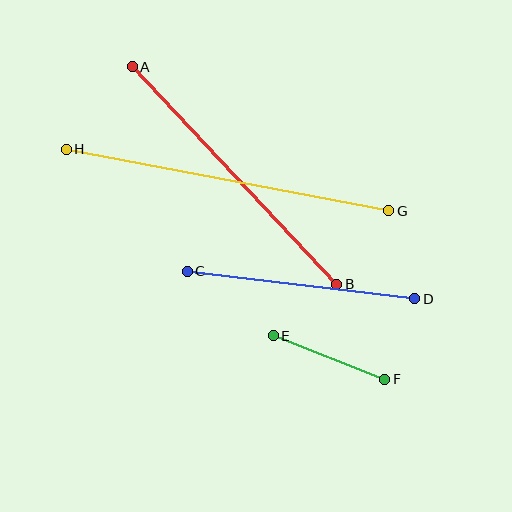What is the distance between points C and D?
The distance is approximately 229 pixels.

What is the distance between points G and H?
The distance is approximately 328 pixels.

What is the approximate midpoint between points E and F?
The midpoint is at approximately (329, 358) pixels.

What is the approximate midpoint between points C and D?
The midpoint is at approximately (301, 285) pixels.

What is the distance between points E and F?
The distance is approximately 120 pixels.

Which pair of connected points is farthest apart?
Points G and H are farthest apart.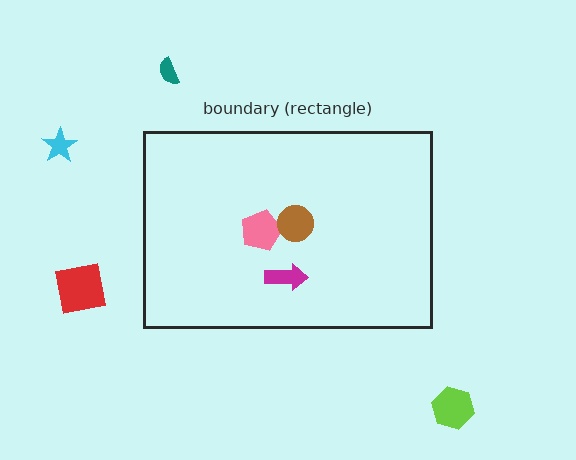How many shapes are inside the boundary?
3 inside, 4 outside.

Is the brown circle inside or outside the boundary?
Inside.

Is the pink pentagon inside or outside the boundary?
Inside.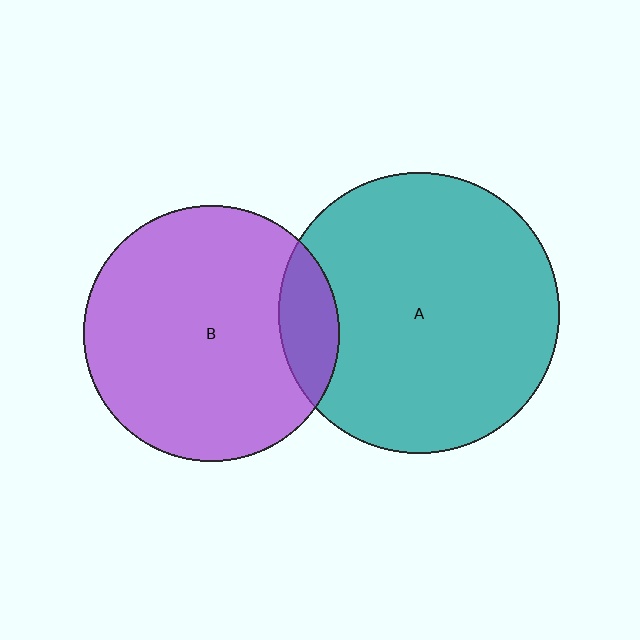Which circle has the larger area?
Circle A (teal).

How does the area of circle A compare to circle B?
Approximately 1.2 times.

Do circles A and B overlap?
Yes.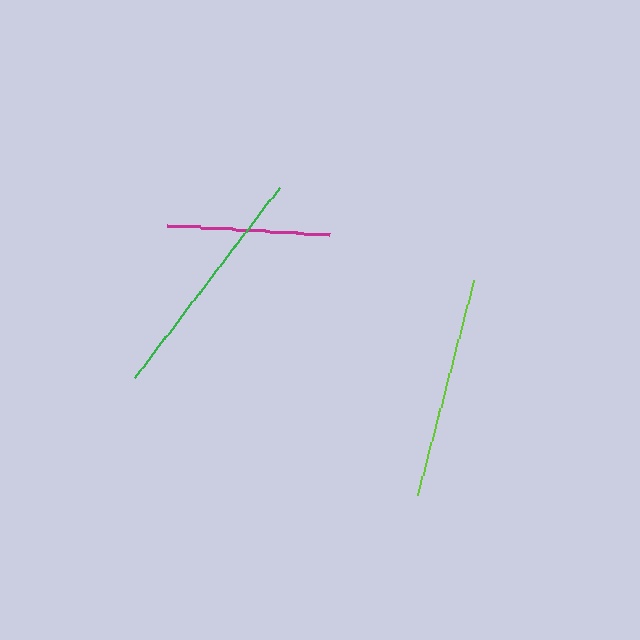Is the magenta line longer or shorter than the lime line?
The lime line is longer than the magenta line.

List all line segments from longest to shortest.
From longest to shortest: green, lime, magenta.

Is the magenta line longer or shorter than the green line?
The green line is longer than the magenta line.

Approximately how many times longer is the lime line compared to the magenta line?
The lime line is approximately 1.4 times the length of the magenta line.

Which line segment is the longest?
The green line is the longest at approximately 239 pixels.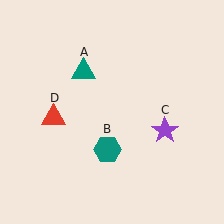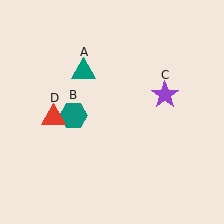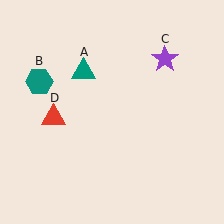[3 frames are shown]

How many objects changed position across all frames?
2 objects changed position: teal hexagon (object B), purple star (object C).